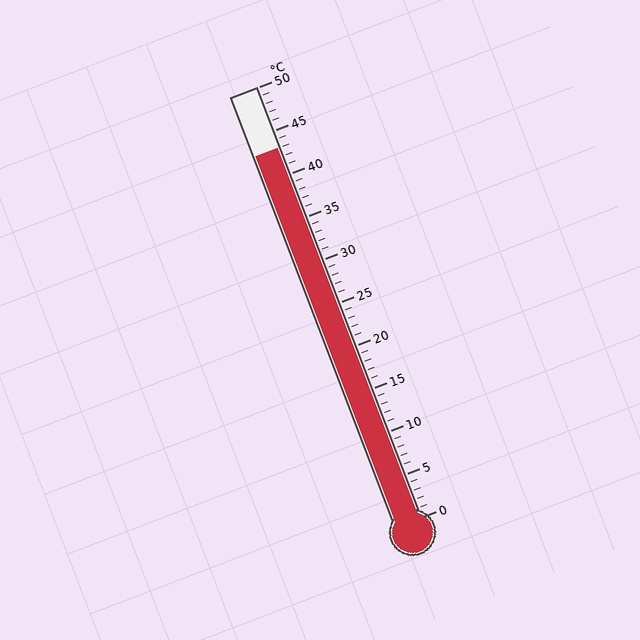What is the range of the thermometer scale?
The thermometer scale ranges from 0°C to 50°C.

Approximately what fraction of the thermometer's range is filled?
The thermometer is filled to approximately 85% of its range.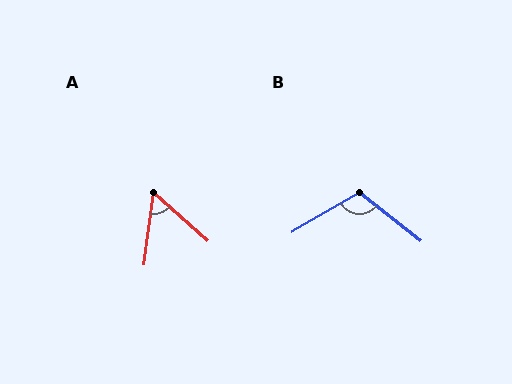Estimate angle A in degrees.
Approximately 56 degrees.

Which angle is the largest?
B, at approximately 111 degrees.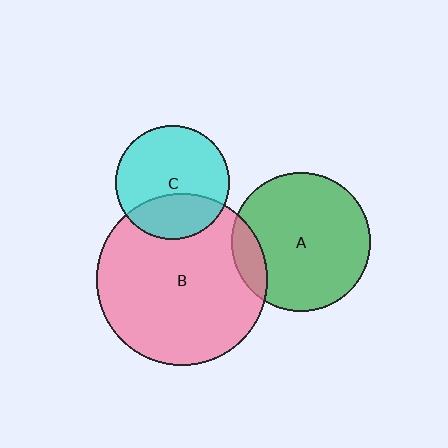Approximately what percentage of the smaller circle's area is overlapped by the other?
Approximately 30%.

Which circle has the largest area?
Circle B (pink).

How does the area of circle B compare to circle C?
Approximately 2.2 times.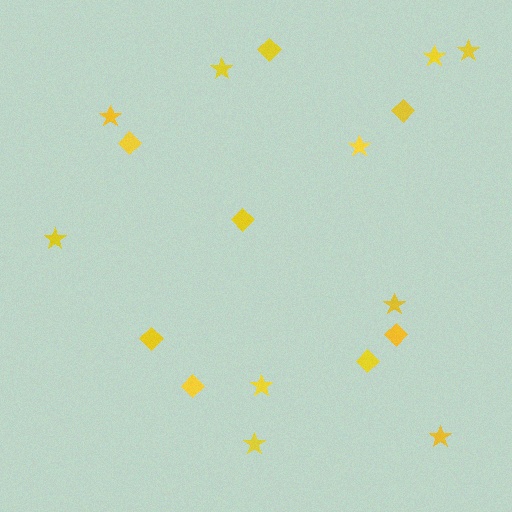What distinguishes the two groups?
There are 2 groups: one group of diamonds (8) and one group of stars (10).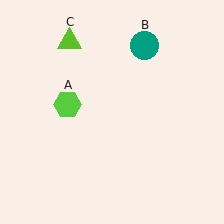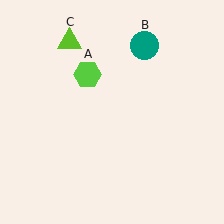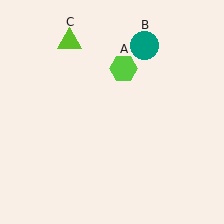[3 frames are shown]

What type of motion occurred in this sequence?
The lime hexagon (object A) rotated clockwise around the center of the scene.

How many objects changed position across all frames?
1 object changed position: lime hexagon (object A).